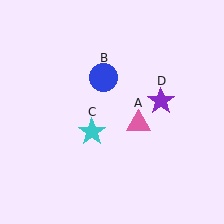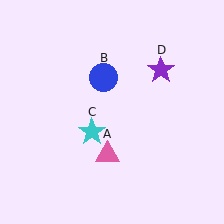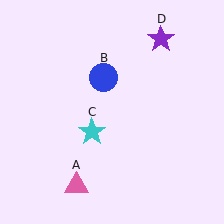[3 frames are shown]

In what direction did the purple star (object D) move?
The purple star (object D) moved up.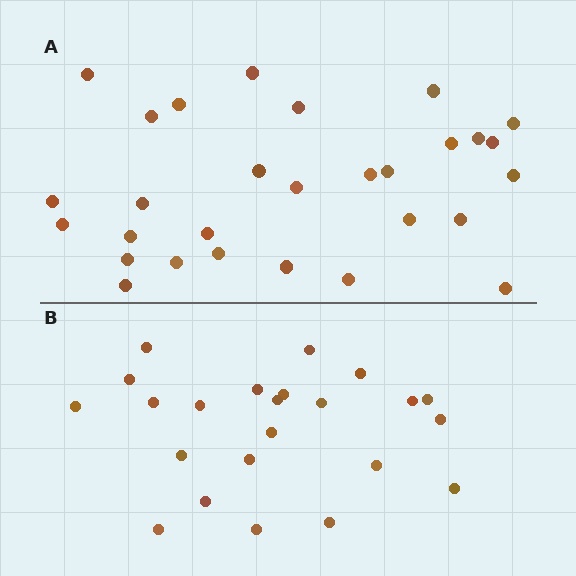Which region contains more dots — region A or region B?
Region A (the top region) has more dots.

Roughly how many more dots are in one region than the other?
Region A has about 6 more dots than region B.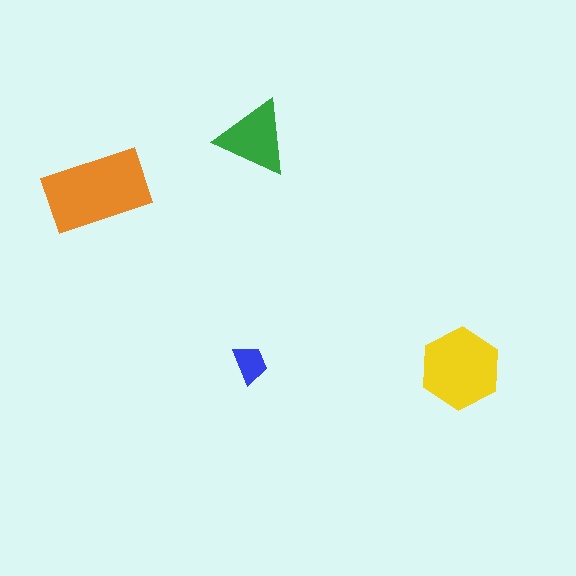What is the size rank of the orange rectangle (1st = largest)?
1st.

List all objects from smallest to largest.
The blue trapezoid, the green triangle, the yellow hexagon, the orange rectangle.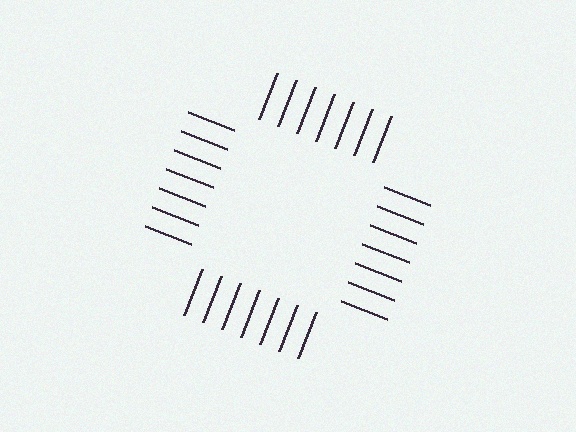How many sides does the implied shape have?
4 sides — the line-ends trace a square.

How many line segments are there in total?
28 — 7 along each of the 4 edges.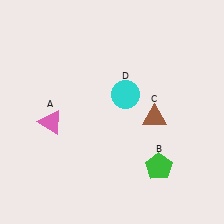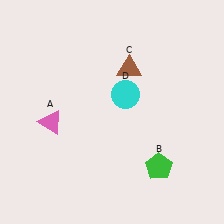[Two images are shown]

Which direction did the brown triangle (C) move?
The brown triangle (C) moved up.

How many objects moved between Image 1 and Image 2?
1 object moved between the two images.